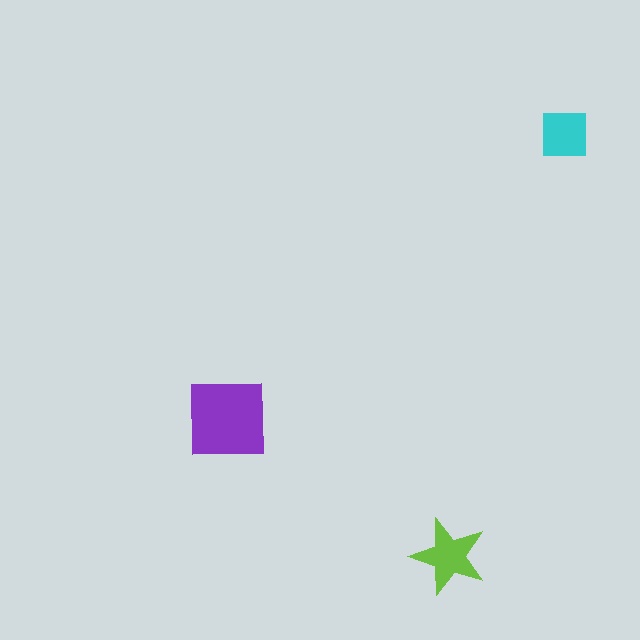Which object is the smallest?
The cyan square.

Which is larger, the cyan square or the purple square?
The purple square.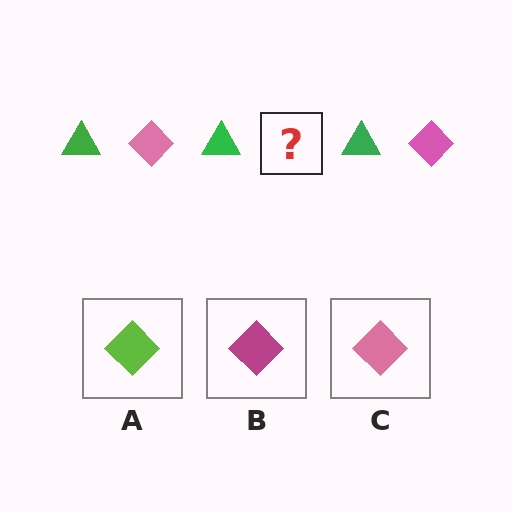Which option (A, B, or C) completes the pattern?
C.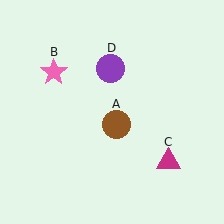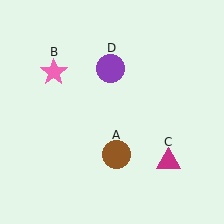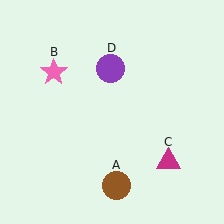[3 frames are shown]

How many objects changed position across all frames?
1 object changed position: brown circle (object A).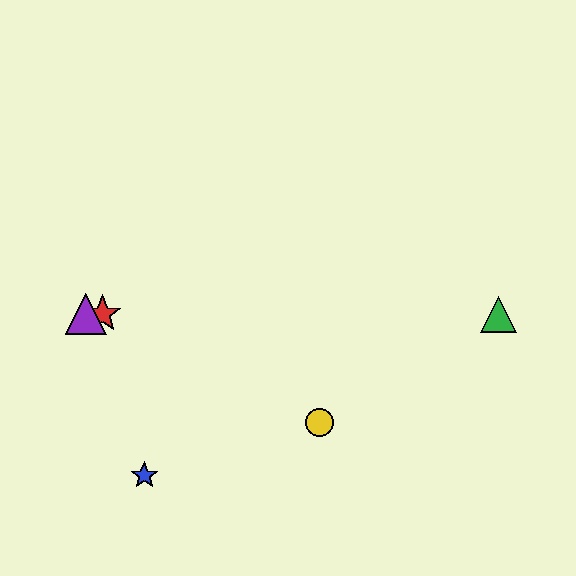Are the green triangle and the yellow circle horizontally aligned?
No, the green triangle is at y≈314 and the yellow circle is at y≈423.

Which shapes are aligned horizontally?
The red star, the green triangle, the purple triangle are aligned horizontally.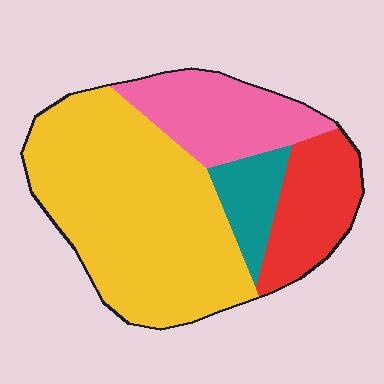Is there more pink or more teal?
Pink.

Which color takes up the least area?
Teal, at roughly 10%.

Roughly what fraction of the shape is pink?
Pink takes up about one fifth (1/5) of the shape.